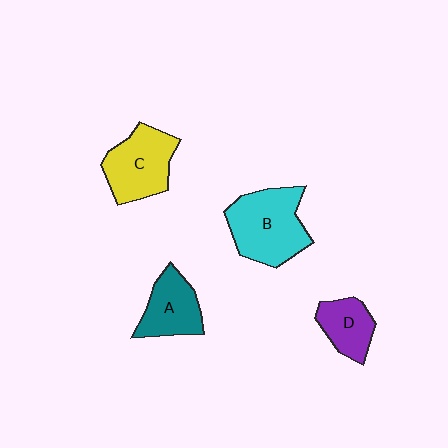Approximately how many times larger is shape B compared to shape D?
Approximately 1.8 times.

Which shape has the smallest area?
Shape D (purple).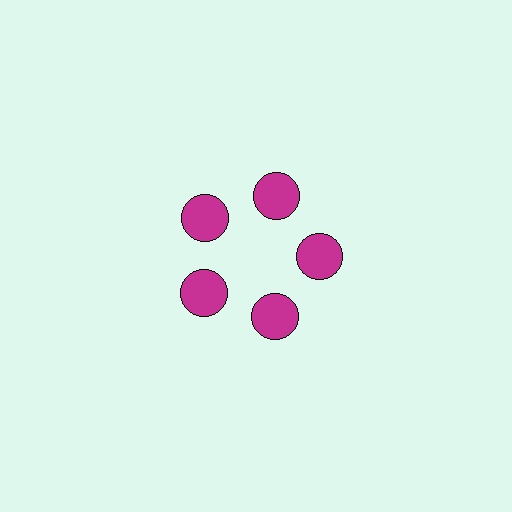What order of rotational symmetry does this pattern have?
This pattern has 5-fold rotational symmetry.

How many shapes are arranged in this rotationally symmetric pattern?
There are 5 shapes, arranged in 5 groups of 1.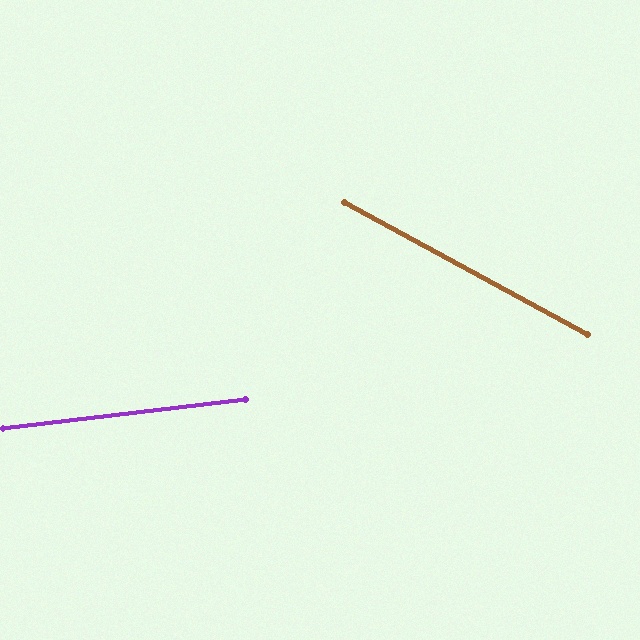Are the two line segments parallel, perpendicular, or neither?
Neither parallel nor perpendicular — they differ by about 35°.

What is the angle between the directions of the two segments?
Approximately 35 degrees.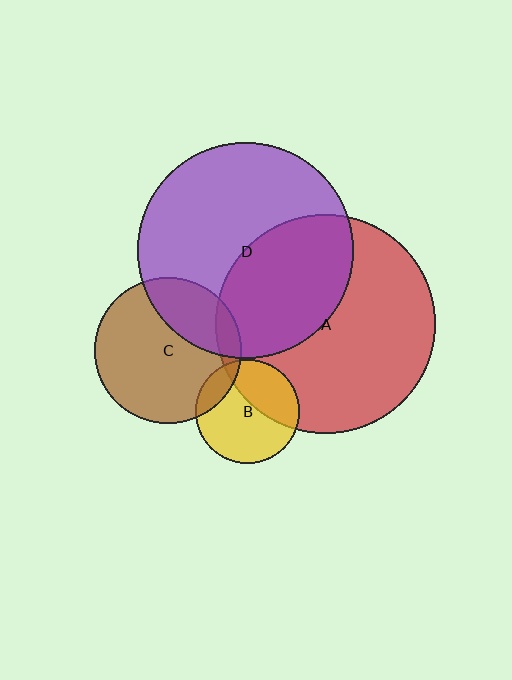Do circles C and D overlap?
Yes.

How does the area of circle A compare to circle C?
Approximately 2.3 times.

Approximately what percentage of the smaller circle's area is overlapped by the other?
Approximately 30%.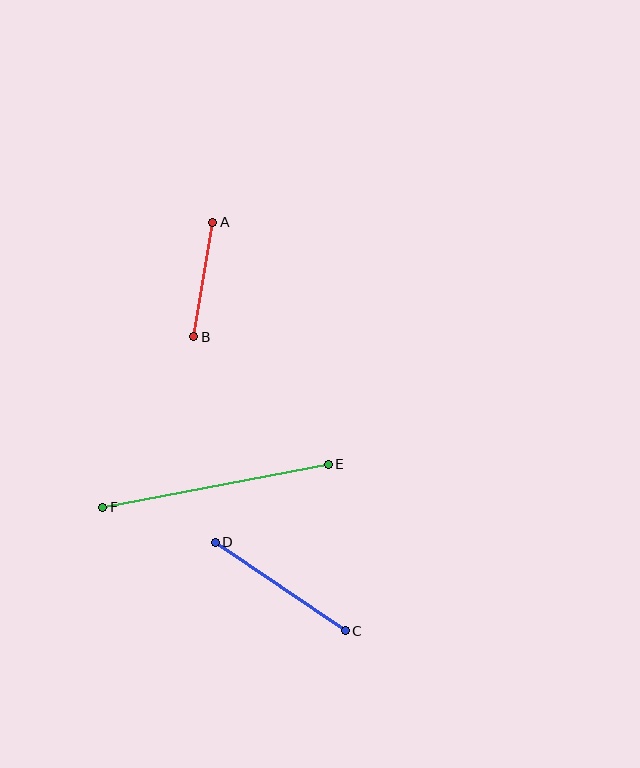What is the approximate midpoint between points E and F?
The midpoint is at approximately (216, 486) pixels.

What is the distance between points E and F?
The distance is approximately 230 pixels.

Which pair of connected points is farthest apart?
Points E and F are farthest apart.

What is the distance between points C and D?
The distance is approximately 157 pixels.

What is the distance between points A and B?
The distance is approximately 116 pixels.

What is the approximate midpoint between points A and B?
The midpoint is at approximately (203, 280) pixels.